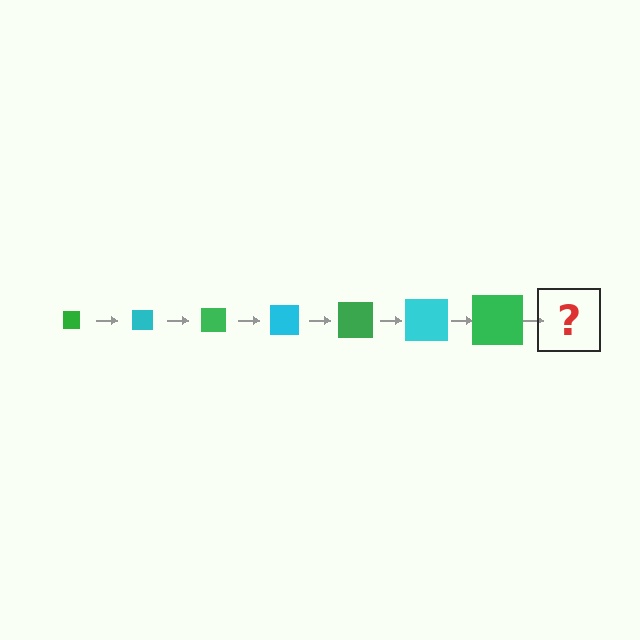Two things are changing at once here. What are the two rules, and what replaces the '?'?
The two rules are that the square grows larger each step and the color cycles through green and cyan. The '?' should be a cyan square, larger than the previous one.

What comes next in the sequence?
The next element should be a cyan square, larger than the previous one.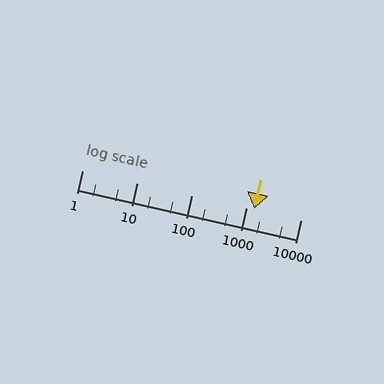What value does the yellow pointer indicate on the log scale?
The pointer indicates approximately 1400.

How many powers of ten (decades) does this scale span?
The scale spans 4 decades, from 1 to 10000.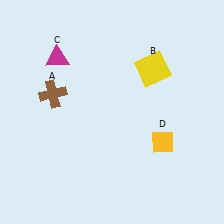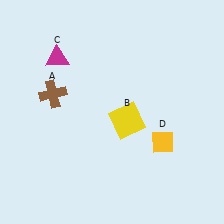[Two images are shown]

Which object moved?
The yellow square (B) moved down.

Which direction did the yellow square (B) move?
The yellow square (B) moved down.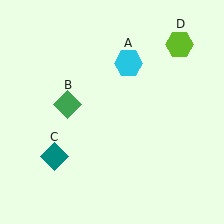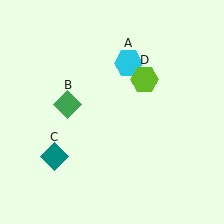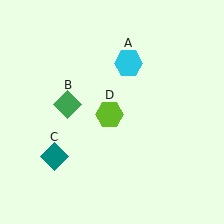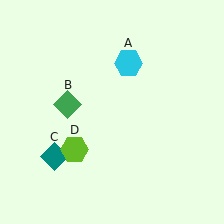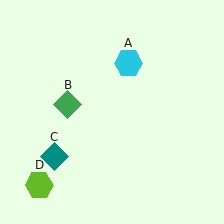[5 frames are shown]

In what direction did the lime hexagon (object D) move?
The lime hexagon (object D) moved down and to the left.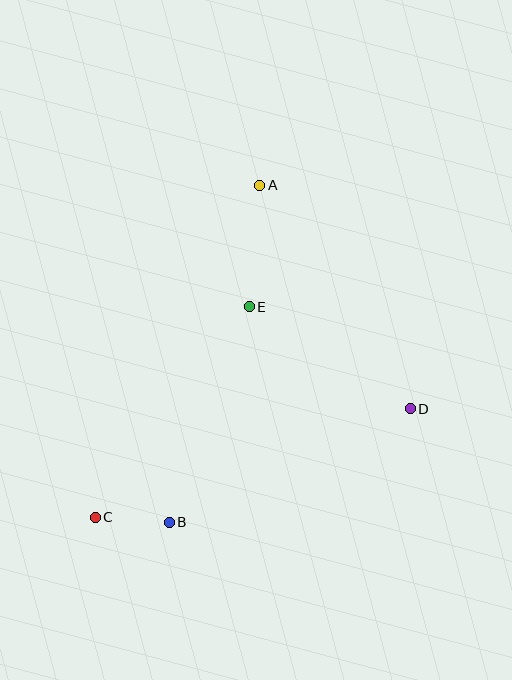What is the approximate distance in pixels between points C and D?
The distance between C and D is approximately 333 pixels.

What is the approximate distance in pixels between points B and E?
The distance between B and E is approximately 230 pixels.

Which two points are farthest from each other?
Points A and C are farthest from each other.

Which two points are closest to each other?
Points B and C are closest to each other.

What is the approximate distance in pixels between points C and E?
The distance between C and E is approximately 261 pixels.